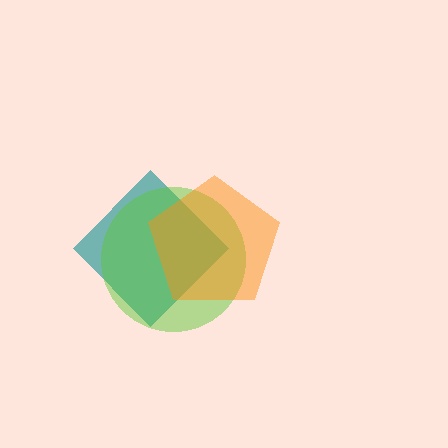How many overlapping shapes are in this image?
There are 3 overlapping shapes in the image.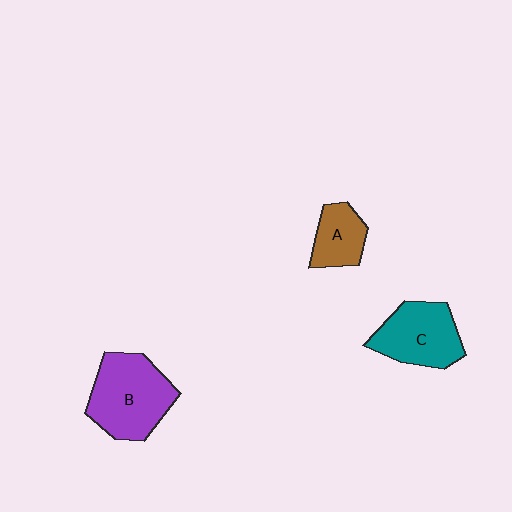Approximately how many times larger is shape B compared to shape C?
Approximately 1.2 times.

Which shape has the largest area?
Shape B (purple).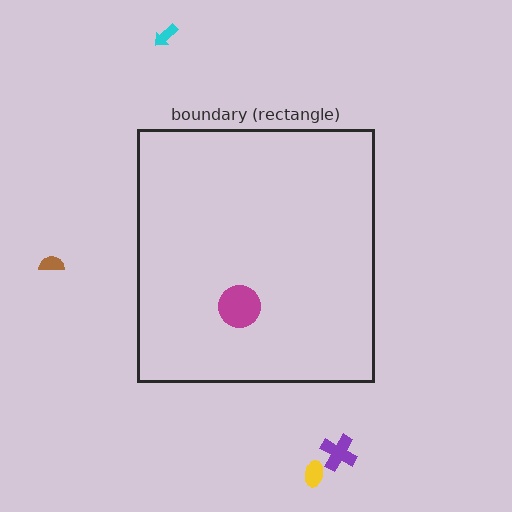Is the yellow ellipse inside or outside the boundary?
Outside.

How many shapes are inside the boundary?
1 inside, 4 outside.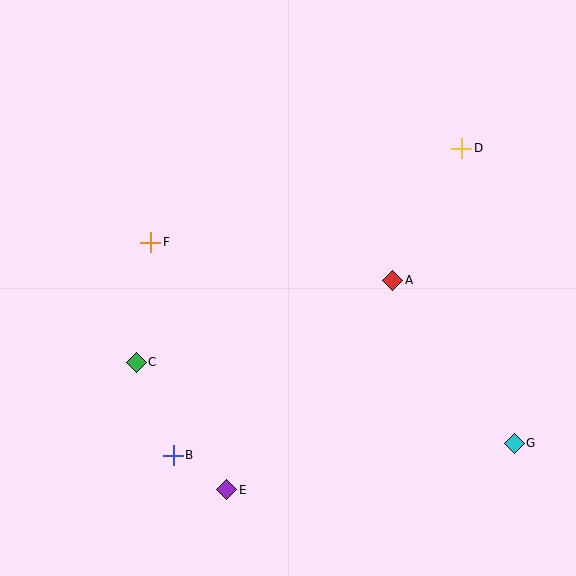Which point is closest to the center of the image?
Point A at (393, 280) is closest to the center.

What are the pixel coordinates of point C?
Point C is at (136, 362).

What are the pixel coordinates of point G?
Point G is at (514, 443).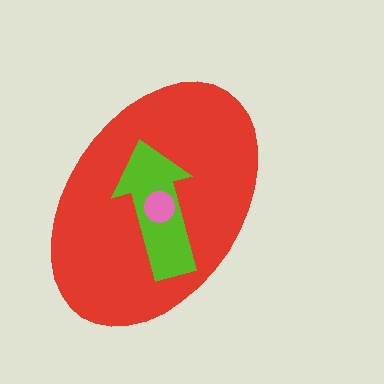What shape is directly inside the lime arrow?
The pink circle.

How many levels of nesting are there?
3.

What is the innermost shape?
The pink circle.